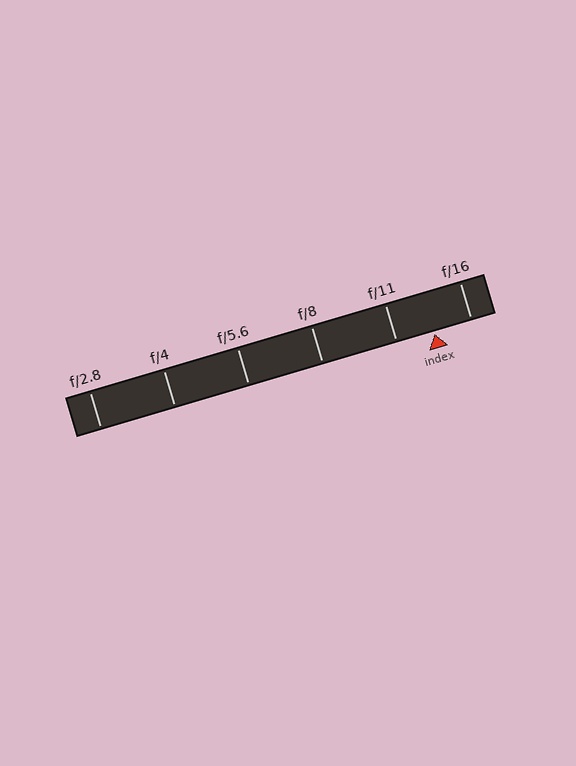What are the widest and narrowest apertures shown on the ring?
The widest aperture shown is f/2.8 and the narrowest is f/16.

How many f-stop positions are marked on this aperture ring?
There are 6 f-stop positions marked.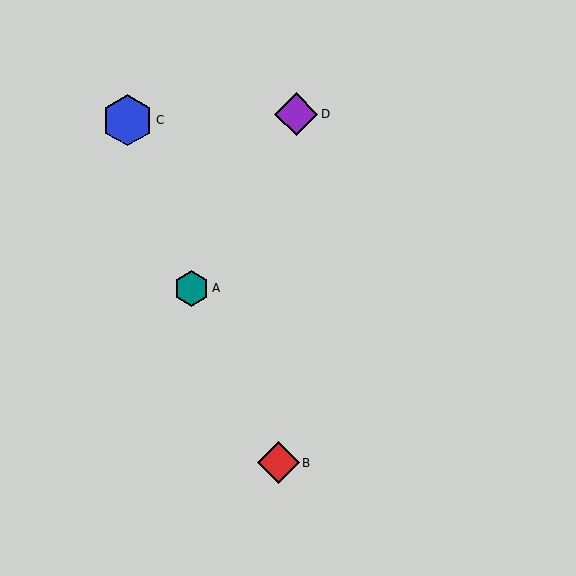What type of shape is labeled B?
Shape B is a red diamond.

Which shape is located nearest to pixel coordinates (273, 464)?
The red diamond (labeled B) at (278, 463) is nearest to that location.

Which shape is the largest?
The blue hexagon (labeled C) is the largest.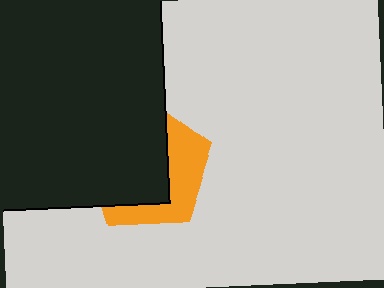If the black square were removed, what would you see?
You would see the complete orange pentagon.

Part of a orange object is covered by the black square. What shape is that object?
It is a pentagon.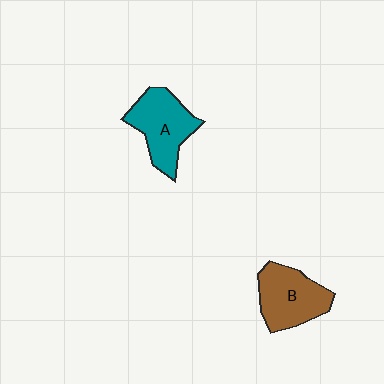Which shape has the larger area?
Shape A (teal).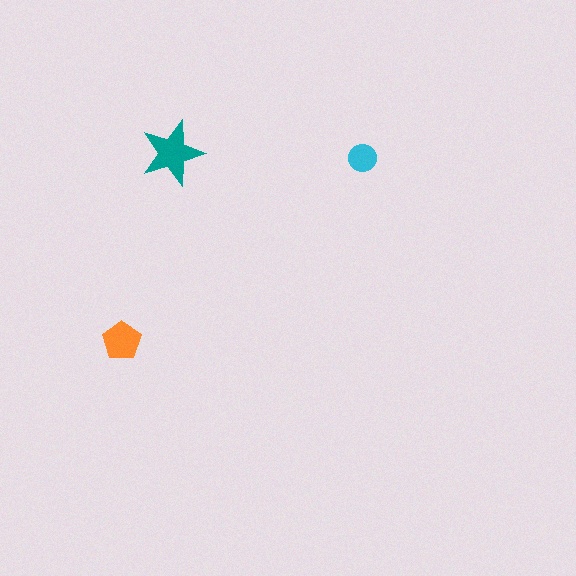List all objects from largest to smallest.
The teal star, the orange pentagon, the cyan circle.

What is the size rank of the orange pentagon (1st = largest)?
2nd.